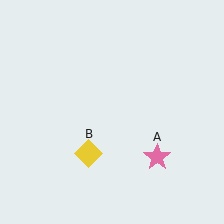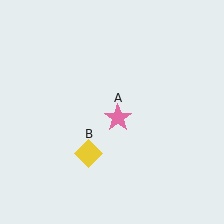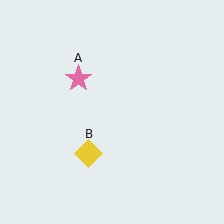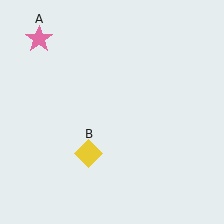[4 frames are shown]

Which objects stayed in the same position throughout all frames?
Yellow diamond (object B) remained stationary.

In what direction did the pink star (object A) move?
The pink star (object A) moved up and to the left.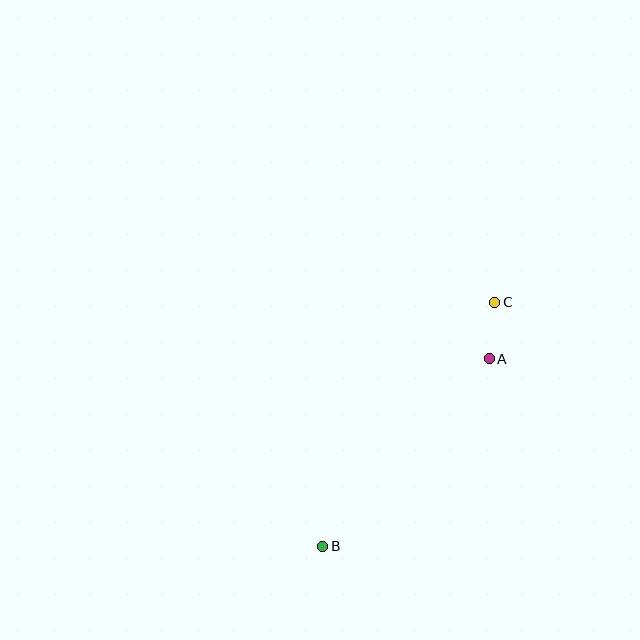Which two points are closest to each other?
Points A and C are closest to each other.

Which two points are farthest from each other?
Points B and C are farthest from each other.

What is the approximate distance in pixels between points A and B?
The distance between A and B is approximately 251 pixels.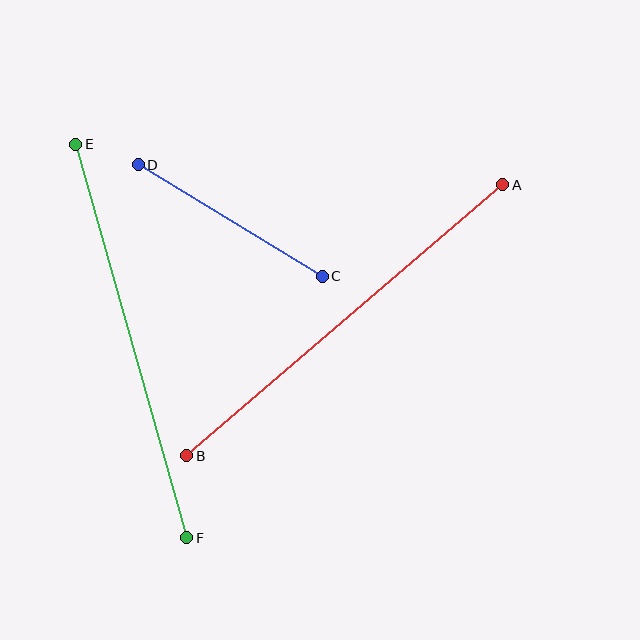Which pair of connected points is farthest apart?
Points A and B are farthest apart.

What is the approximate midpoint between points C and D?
The midpoint is at approximately (230, 221) pixels.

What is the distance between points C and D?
The distance is approximately 215 pixels.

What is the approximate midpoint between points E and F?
The midpoint is at approximately (131, 341) pixels.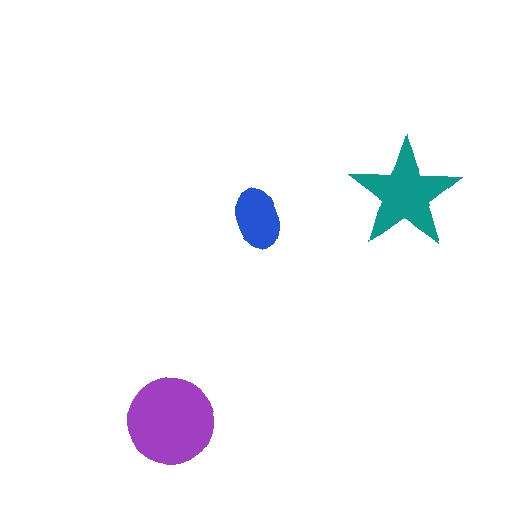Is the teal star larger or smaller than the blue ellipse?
Larger.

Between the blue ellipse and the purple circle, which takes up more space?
The purple circle.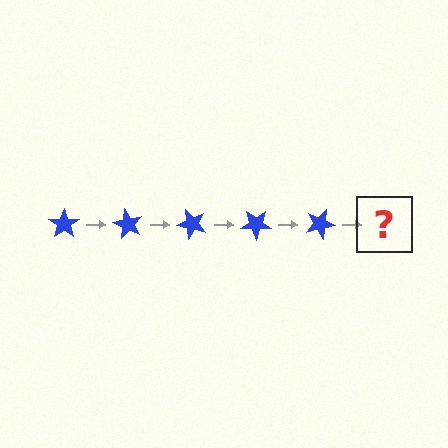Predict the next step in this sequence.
The next step is a blue star rotated 300 degrees.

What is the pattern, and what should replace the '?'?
The pattern is that the star rotates 60 degrees each step. The '?' should be a blue star rotated 300 degrees.